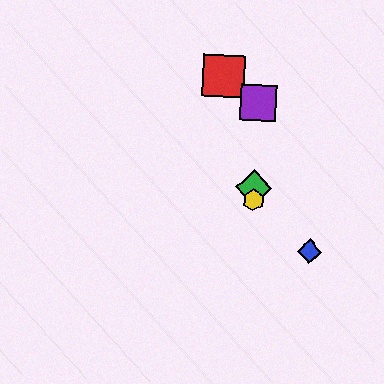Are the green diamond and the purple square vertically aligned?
Yes, both are at x≈254.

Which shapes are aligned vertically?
The green diamond, the yellow hexagon, the purple square are aligned vertically.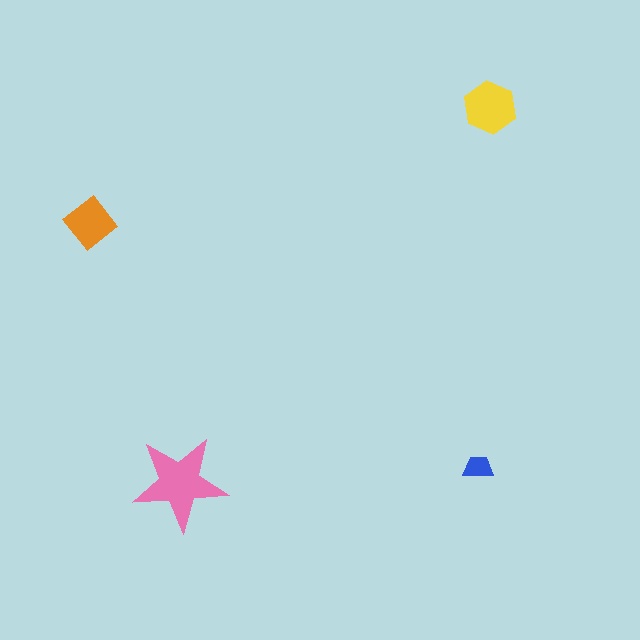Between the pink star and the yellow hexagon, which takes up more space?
The pink star.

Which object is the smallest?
The blue trapezoid.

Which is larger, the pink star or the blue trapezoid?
The pink star.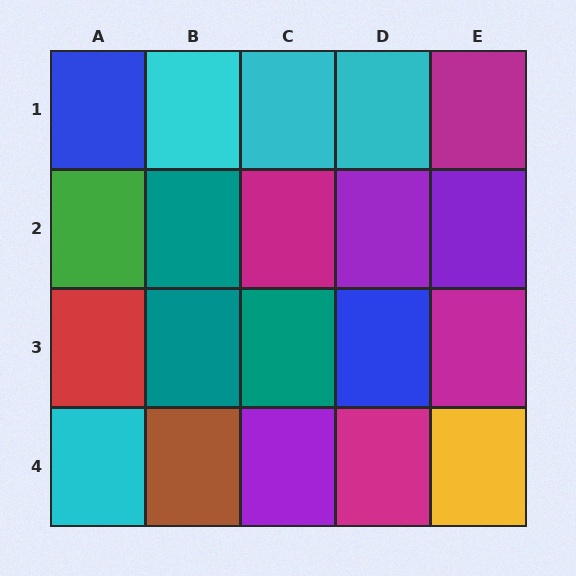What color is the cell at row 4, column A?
Cyan.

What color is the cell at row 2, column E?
Purple.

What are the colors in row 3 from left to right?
Red, teal, teal, blue, magenta.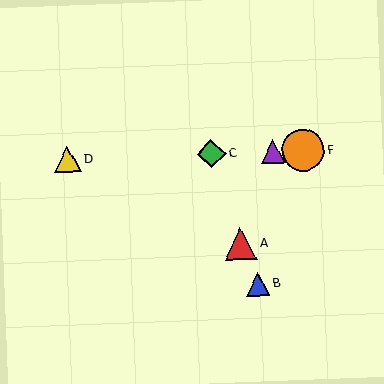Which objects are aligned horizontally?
Objects C, D, E, F are aligned horizontally.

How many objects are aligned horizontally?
4 objects (C, D, E, F) are aligned horizontally.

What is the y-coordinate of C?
Object C is at y≈154.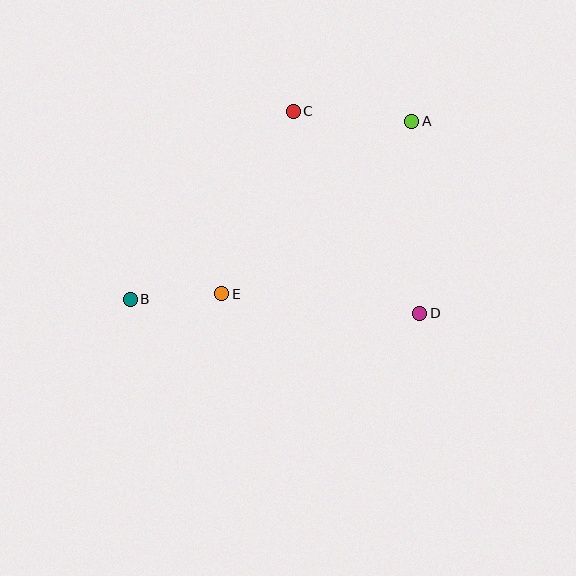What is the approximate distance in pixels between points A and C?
The distance between A and C is approximately 119 pixels.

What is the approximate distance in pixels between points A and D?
The distance between A and D is approximately 192 pixels.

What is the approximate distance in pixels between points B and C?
The distance between B and C is approximately 249 pixels.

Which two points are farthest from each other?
Points A and B are farthest from each other.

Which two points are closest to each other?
Points B and E are closest to each other.